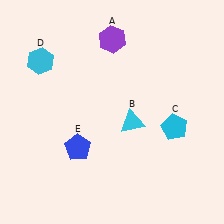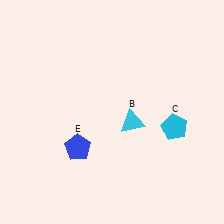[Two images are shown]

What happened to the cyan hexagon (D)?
The cyan hexagon (D) was removed in Image 2. It was in the top-left area of Image 1.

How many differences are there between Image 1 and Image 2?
There are 2 differences between the two images.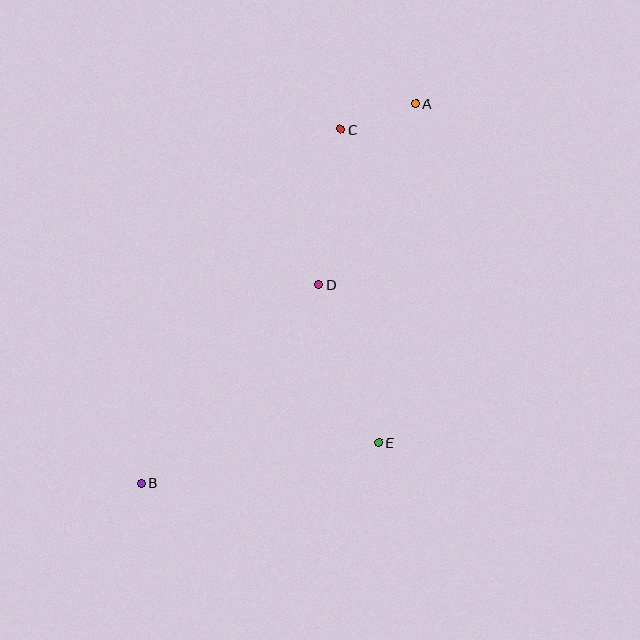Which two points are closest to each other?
Points A and C are closest to each other.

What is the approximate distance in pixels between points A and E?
The distance between A and E is approximately 341 pixels.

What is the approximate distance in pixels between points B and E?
The distance between B and E is approximately 241 pixels.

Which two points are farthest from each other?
Points A and B are farthest from each other.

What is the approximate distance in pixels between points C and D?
The distance between C and D is approximately 157 pixels.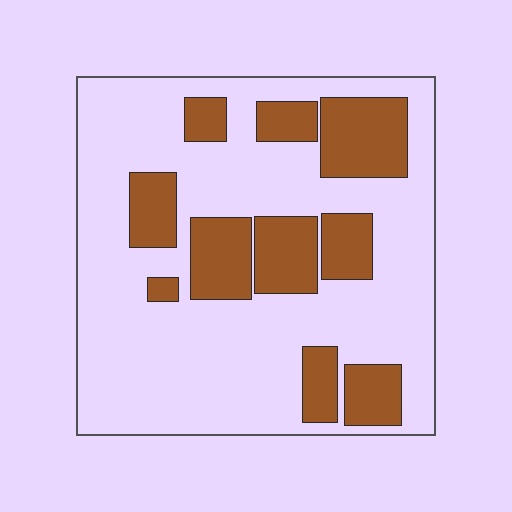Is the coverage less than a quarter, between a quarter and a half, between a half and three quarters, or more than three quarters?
Between a quarter and a half.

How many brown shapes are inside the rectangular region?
10.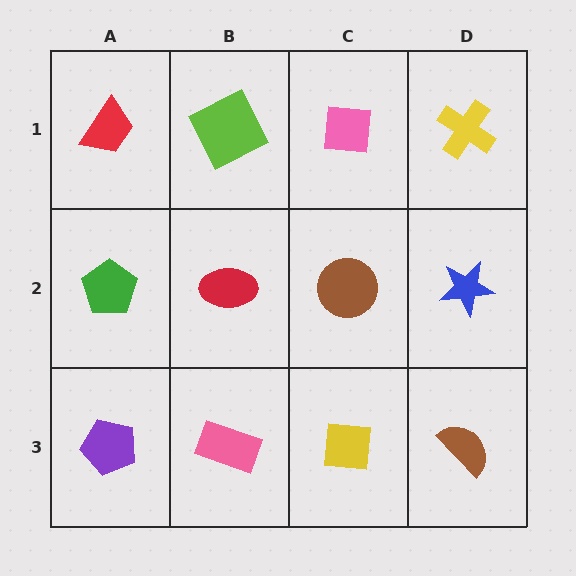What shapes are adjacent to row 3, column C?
A brown circle (row 2, column C), a pink rectangle (row 3, column B), a brown semicircle (row 3, column D).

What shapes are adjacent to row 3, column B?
A red ellipse (row 2, column B), a purple pentagon (row 3, column A), a yellow square (row 3, column C).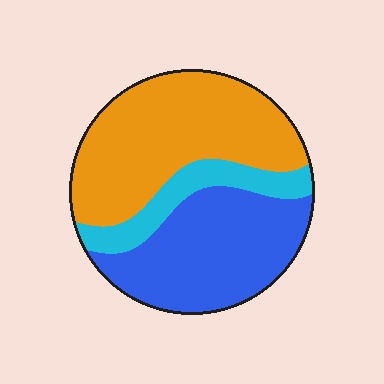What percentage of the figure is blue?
Blue covers about 40% of the figure.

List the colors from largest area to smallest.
From largest to smallest: orange, blue, cyan.